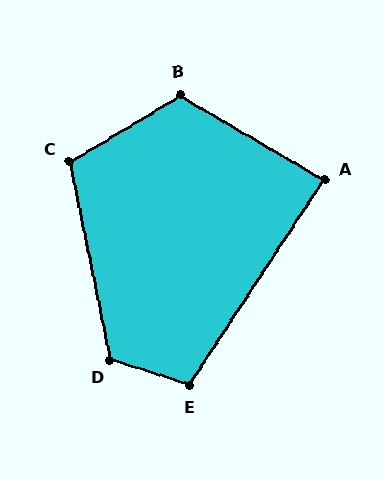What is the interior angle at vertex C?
Approximately 110 degrees (obtuse).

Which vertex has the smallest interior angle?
A, at approximately 87 degrees.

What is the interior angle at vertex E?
Approximately 106 degrees (obtuse).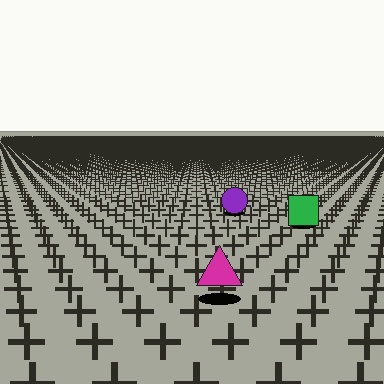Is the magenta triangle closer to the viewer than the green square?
Yes. The magenta triangle is closer — you can tell from the texture gradient: the ground texture is coarser near it.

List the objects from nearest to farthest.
From nearest to farthest: the magenta triangle, the green square, the purple circle.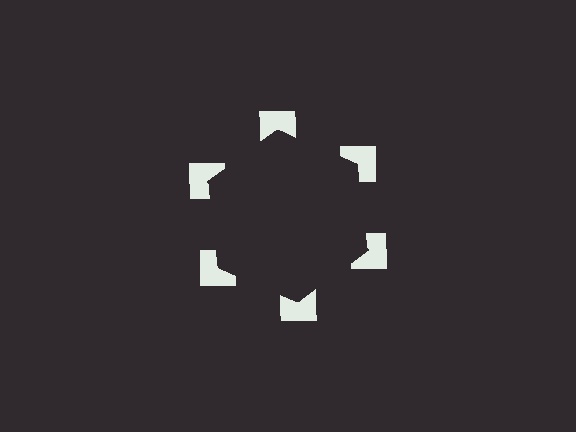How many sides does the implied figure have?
6 sides.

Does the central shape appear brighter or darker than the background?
It typically appears slightly darker than the background, even though no actual brightness change is drawn.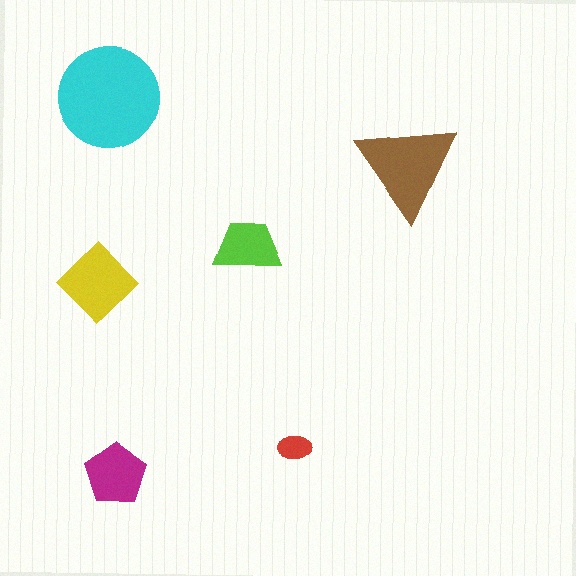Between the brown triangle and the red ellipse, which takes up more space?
The brown triangle.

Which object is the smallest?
The red ellipse.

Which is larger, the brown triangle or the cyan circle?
The cyan circle.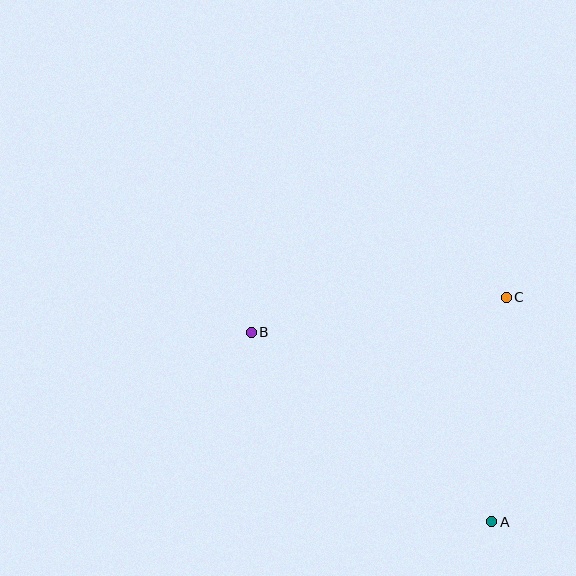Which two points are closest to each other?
Points A and C are closest to each other.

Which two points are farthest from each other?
Points A and B are farthest from each other.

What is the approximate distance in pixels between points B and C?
The distance between B and C is approximately 258 pixels.